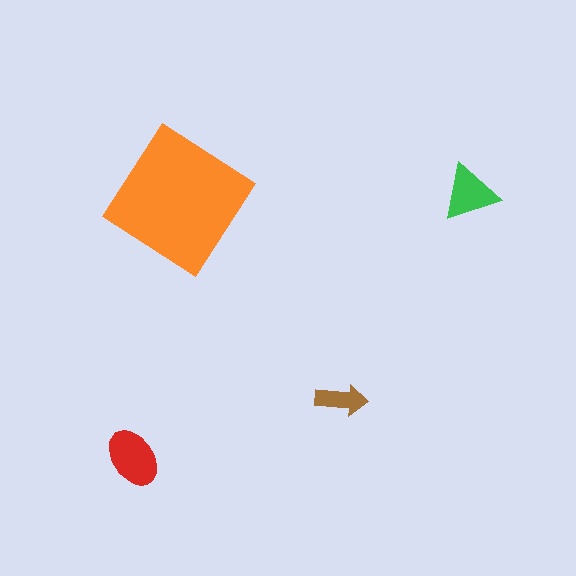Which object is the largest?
The orange diamond.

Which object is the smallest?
The brown arrow.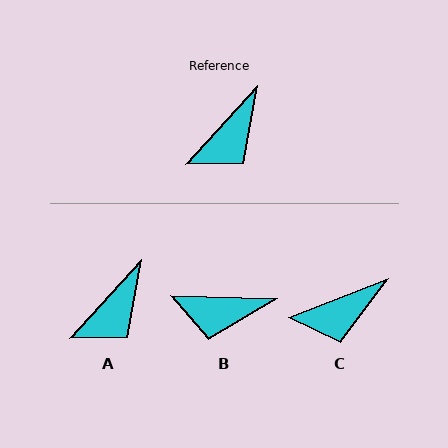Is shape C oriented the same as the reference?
No, it is off by about 26 degrees.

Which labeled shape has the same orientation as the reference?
A.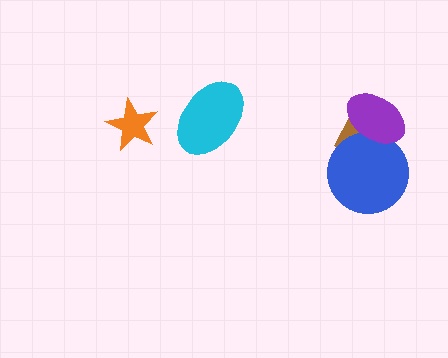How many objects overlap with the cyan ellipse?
0 objects overlap with the cyan ellipse.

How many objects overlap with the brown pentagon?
2 objects overlap with the brown pentagon.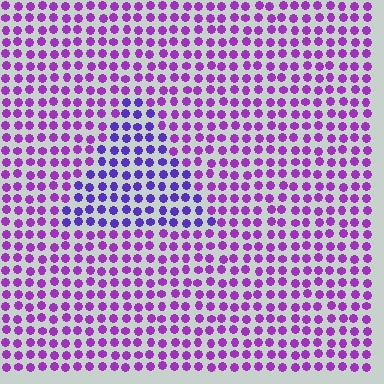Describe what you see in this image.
The image is filled with small purple elements in a uniform arrangement. A triangle-shaped region is visible where the elements are tinted to a slightly different hue, forming a subtle color boundary.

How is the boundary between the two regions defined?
The boundary is defined purely by a slight shift in hue (about 32 degrees). Spacing, size, and orientation are identical on both sides.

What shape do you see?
I see a triangle.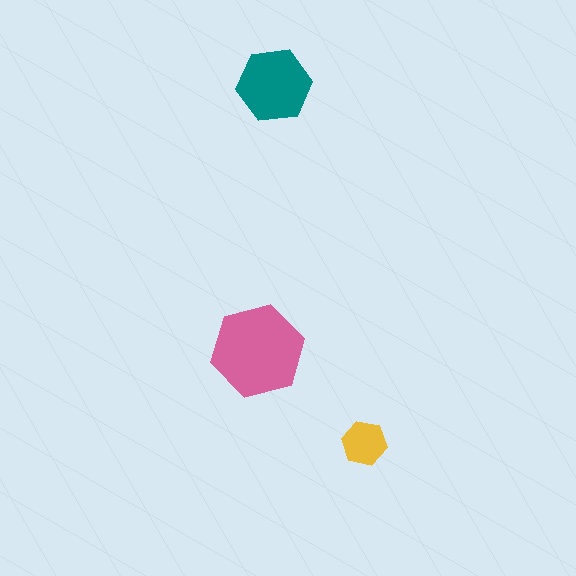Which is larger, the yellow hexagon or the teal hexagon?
The teal one.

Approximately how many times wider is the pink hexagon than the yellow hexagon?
About 2 times wider.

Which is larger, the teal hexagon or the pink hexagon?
The pink one.